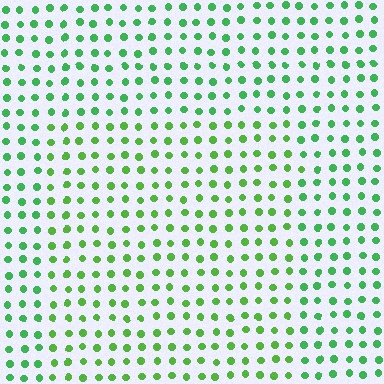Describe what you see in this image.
The image is filled with small green elements in a uniform arrangement. A rectangle-shaped region is visible where the elements are tinted to a slightly different hue, forming a subtle color boundary.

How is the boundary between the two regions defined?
The boundary is defined purely by a slight shift in hue (about 23 degrees). Spacing, size, and orientation are identical on both sides.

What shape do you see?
I see a rectangle.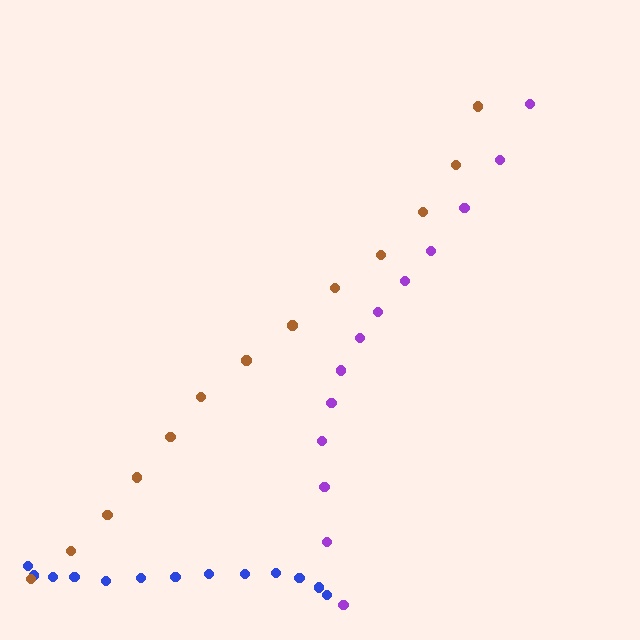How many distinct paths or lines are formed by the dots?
There are 3 distinct paths.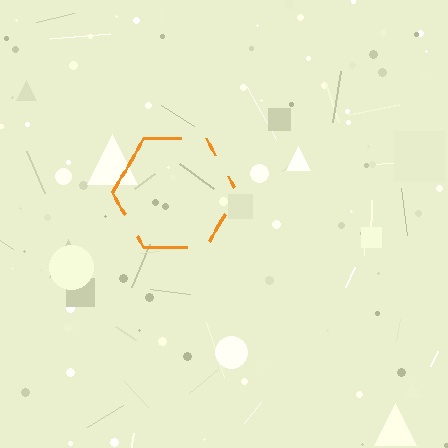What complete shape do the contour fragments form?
The contour fragments form a hexagon.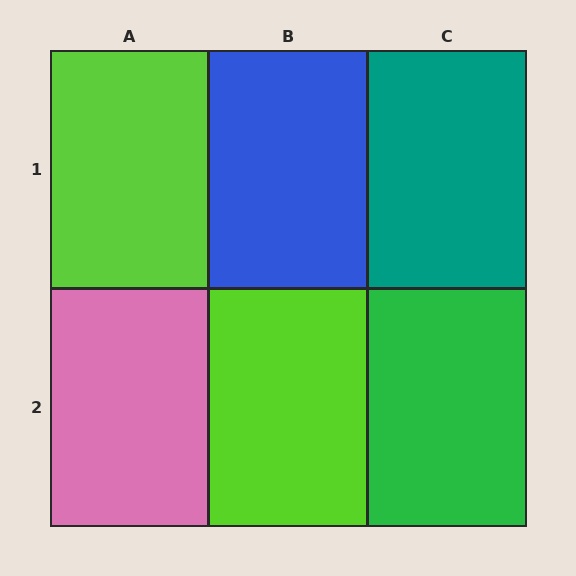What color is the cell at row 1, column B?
Blue.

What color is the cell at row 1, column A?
Lime.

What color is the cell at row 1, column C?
Teal.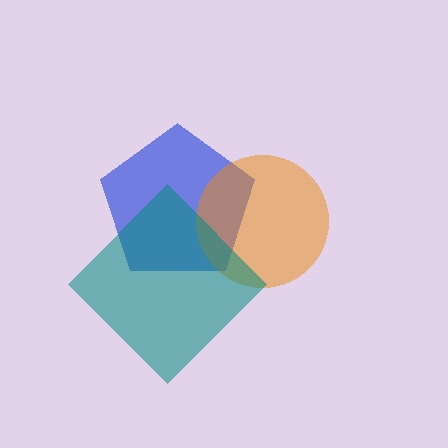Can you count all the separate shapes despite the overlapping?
Yes, there are 3 separate shapes.